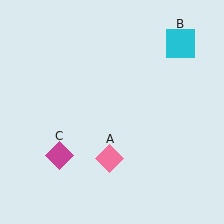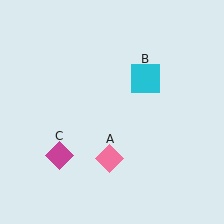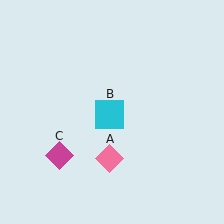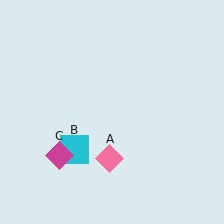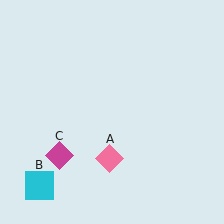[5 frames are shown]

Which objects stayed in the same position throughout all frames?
Pink diamond (object A) and magenta diamond (object C) remained stationary.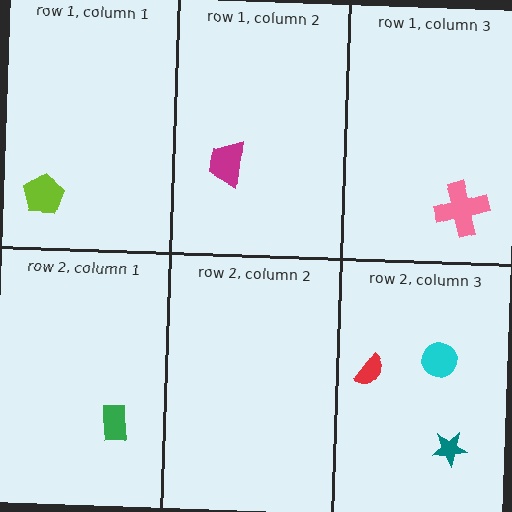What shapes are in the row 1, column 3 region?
The pink cross.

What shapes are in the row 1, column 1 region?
The lime pentagon.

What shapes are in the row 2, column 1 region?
The green rectangle.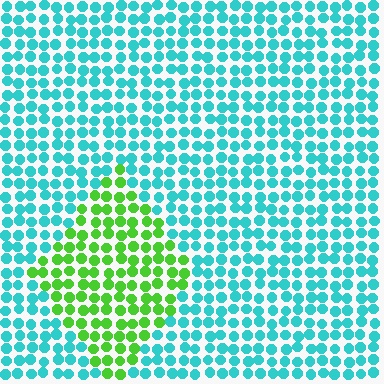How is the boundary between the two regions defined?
The boundary is defined purely by a slight shift in hue (about 68 degrees). Spacing, size, and orientation are identical on both sides.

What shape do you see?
I see a diamond.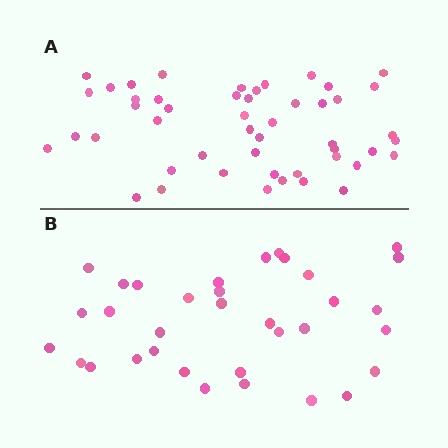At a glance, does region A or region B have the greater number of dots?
Region A (the top region) has more dots.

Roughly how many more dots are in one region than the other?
Region A has approximately 15 more dots than region B.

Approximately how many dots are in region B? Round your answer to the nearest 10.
About 30 dots. (The exact count is 34, which rounds to 30.)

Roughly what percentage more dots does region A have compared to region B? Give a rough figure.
About 45% more.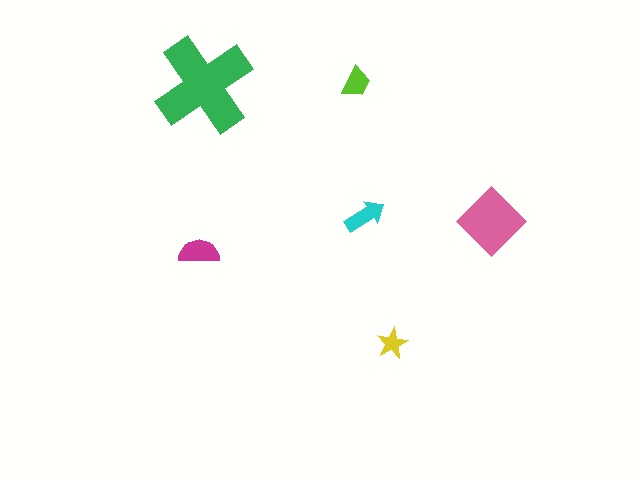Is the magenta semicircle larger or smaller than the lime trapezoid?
Larger.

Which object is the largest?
The green cross.